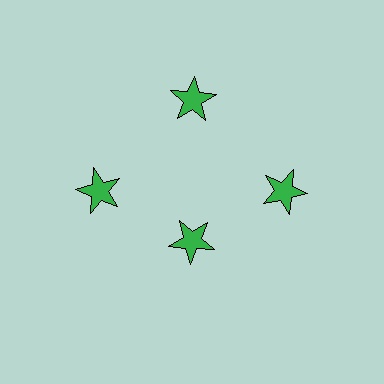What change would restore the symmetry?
The symmetry would be restored by moving it outward, back onto the ring so that all 4 stars sit at equal angles and equal distance from the center.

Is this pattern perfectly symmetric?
No. The 4 green stars are arranged in a ring, but one element near the 6 o'clock position is pulled inward toward the center, breaking the 4-fold rotational symmetry.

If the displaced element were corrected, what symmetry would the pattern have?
It would have 4-fold rotational symmetry — the pattern would map onto itself every 90 degrees.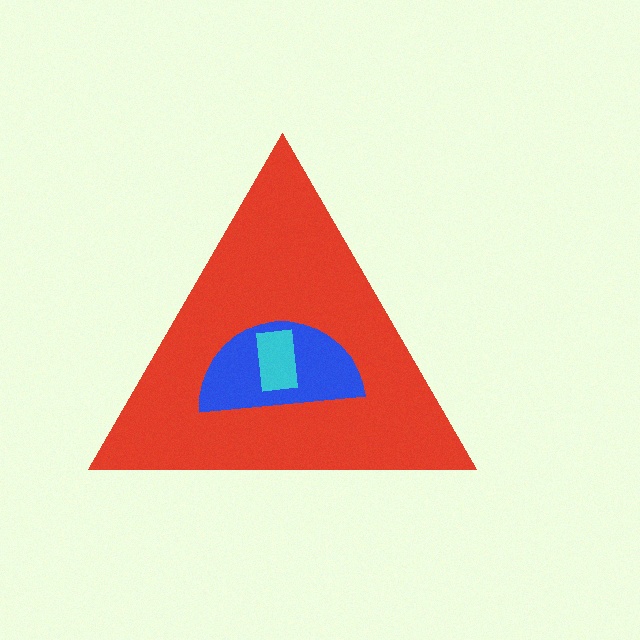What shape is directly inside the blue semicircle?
The cyan rectangle.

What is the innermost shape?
The cyan rectangle.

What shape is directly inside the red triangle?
The blue semicircle.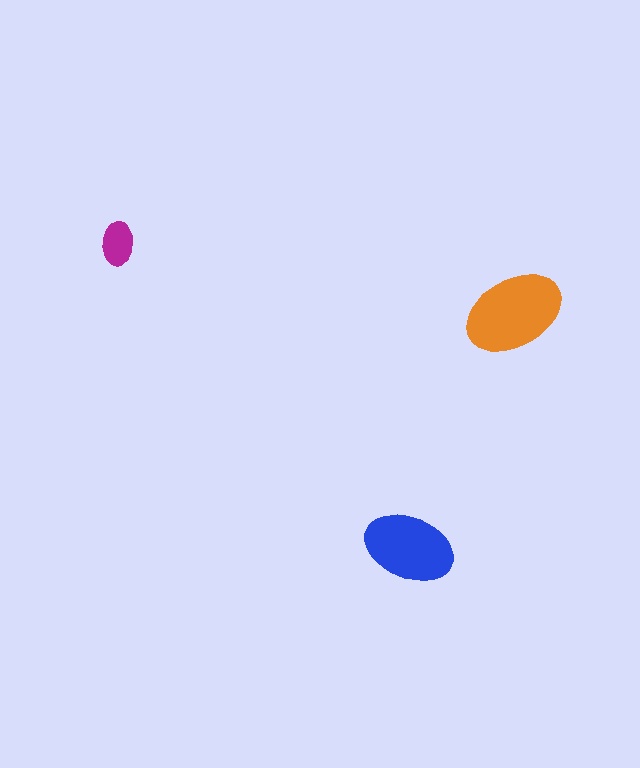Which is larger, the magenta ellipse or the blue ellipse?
The blue one.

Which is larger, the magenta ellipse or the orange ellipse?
The orange one.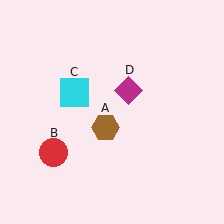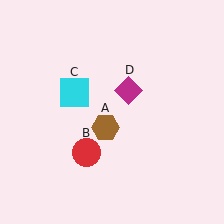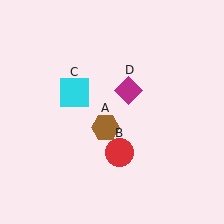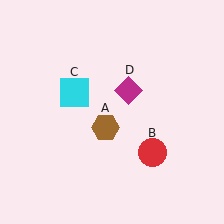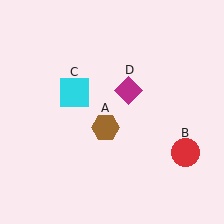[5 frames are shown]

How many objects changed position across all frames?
1 object changed position: red circle (object B).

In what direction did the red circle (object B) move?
The red circle (object B) moved right.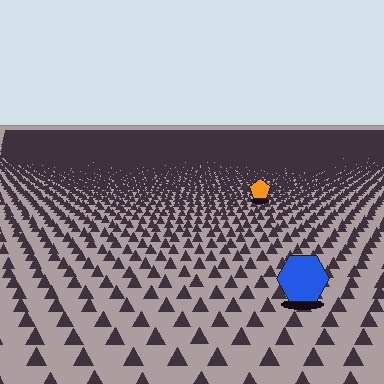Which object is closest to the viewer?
The blue hexagon is closest. The texture marks near it are larger and more spread out.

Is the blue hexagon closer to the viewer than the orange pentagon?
Yes. The blue hexagon is closer — you can tell from the texture gradient: the ground texture is coarser near it.